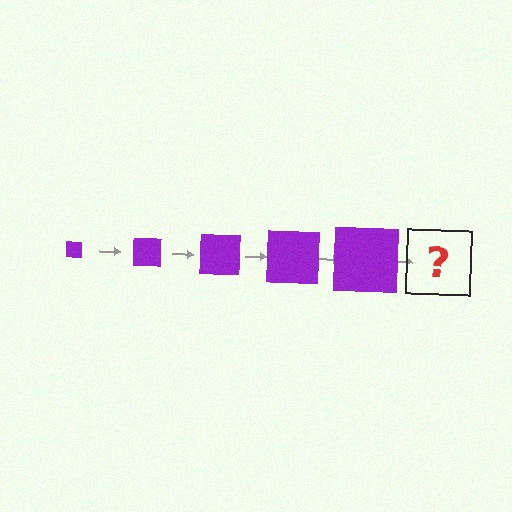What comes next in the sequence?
The next element should be a purple square, larger than the previous one.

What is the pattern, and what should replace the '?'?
The pattern is that the square gets progressively larger each step. The '?' should be a purple square, larger than the previous one.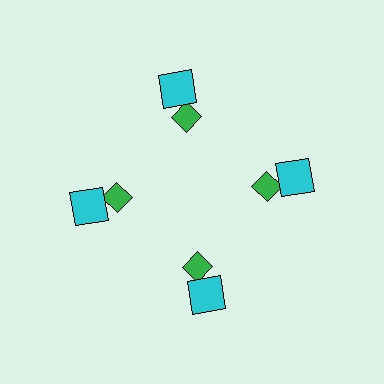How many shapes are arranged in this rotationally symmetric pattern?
There are 8 shapes, arranged in 4 groups of 2.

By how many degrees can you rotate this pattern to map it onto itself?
The pattern maps onto itself every 90 degrees of rotation.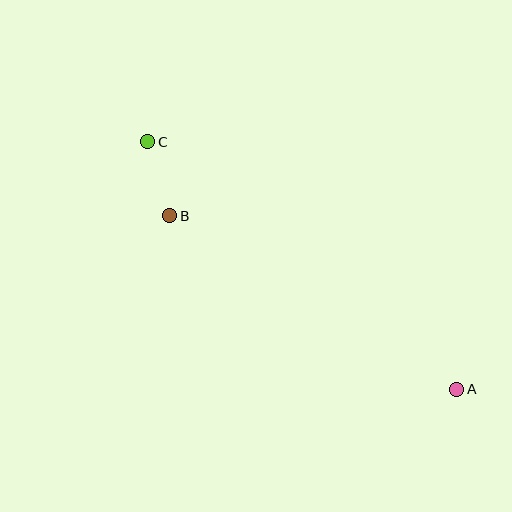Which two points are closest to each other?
Points B and C are closest to each other.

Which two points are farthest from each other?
Points A and C are farthest from each other.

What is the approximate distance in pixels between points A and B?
The distance between A and B is approximately 336 pixels.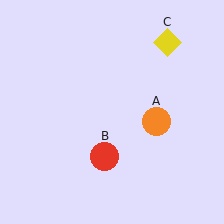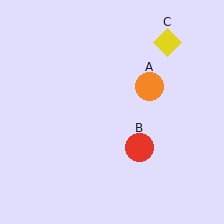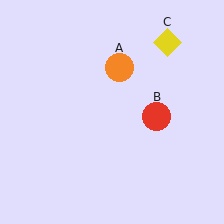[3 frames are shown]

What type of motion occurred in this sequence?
The orange circle (object A), red circle (object B) rotated counterclockwise around the center of the scene.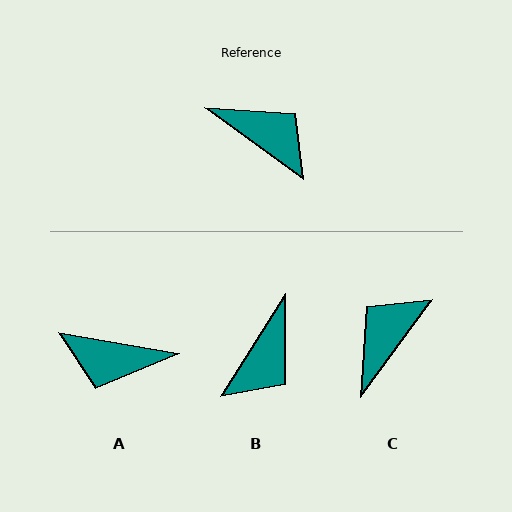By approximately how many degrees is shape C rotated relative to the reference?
Approximately 90 degrees counter-clockwise.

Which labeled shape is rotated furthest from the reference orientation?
A, about 153 degrees away.